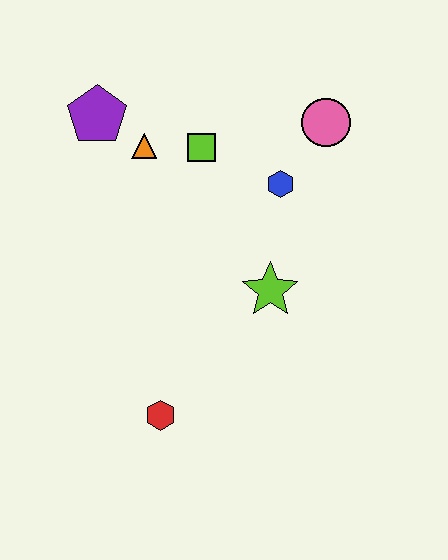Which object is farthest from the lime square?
The red hexagon is farthest from the lime square.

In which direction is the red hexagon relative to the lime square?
The red hexagon is below the lime square.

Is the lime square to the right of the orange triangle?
Yes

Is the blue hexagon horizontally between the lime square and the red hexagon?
No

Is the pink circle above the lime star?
Yes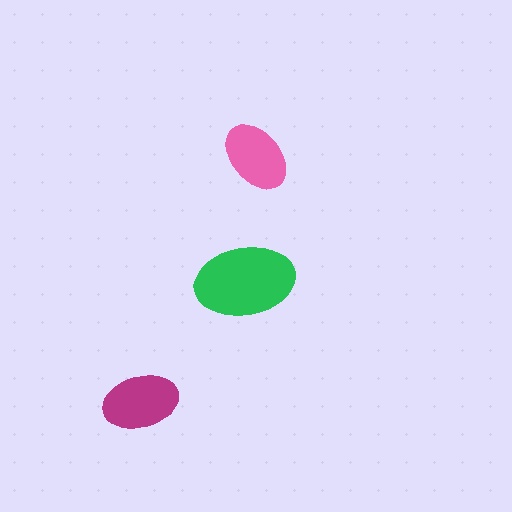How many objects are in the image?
There are 3 objects in the image.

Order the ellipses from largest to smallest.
the green one, the magenta one, the pink one.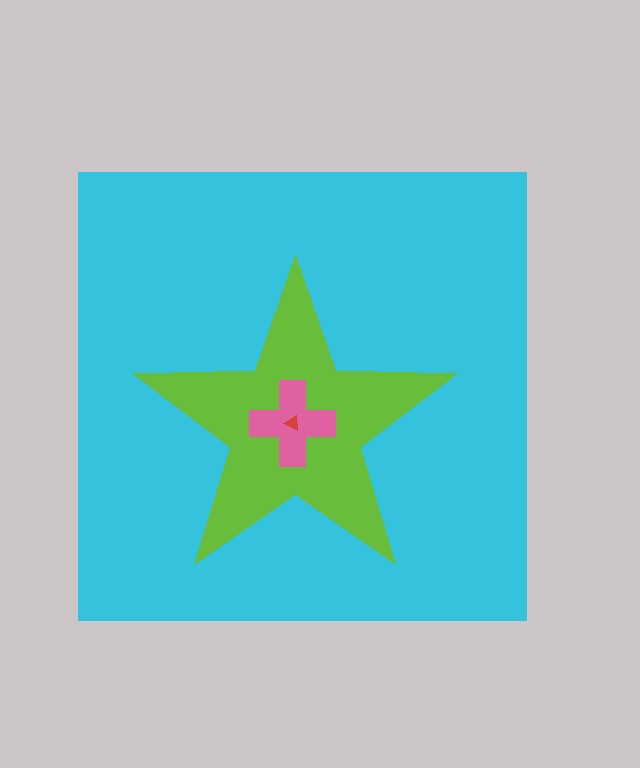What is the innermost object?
The red triangle.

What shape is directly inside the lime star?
The pink cross.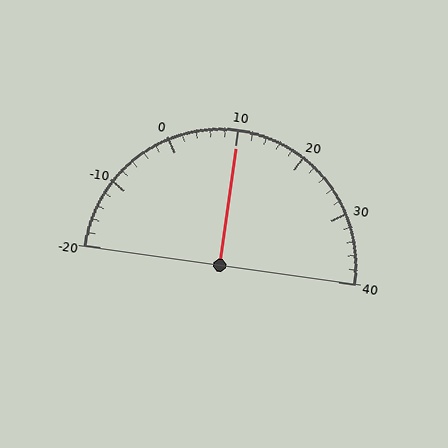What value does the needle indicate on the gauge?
The needle indicates approximately 10.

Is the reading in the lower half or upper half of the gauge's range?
The reading is in the upper half of the range (-20 to 40).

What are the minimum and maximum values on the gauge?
The gauge ranges from -20 to 40.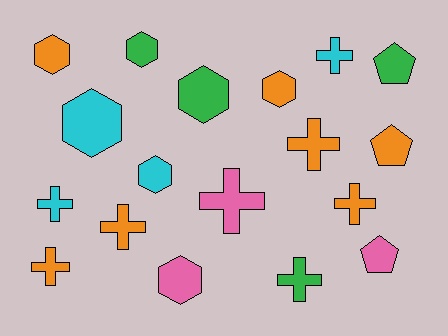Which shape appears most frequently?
Cross, with 8 objects.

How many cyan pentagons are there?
There are no cyan pentagons.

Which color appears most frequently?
Orange, with 7 objects.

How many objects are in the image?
There are 18 objects.